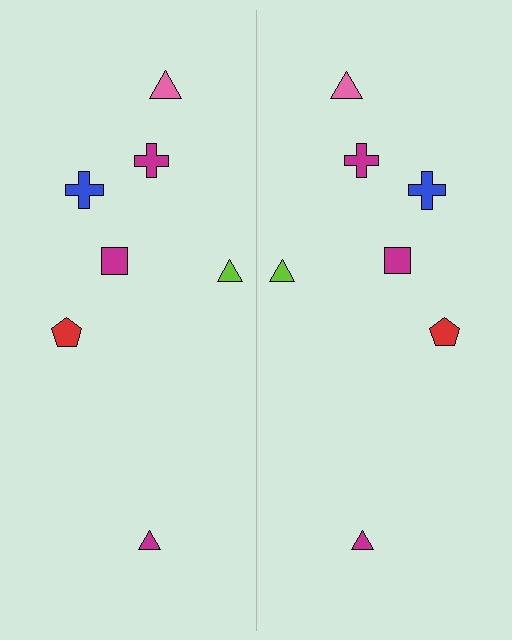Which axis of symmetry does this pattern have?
The pattern has a vertical axis of symmetry running through the center of the image.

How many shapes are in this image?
There are 14 shapes in this image.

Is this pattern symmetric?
Yes, this pattern has bilateral (reflection) symmetry.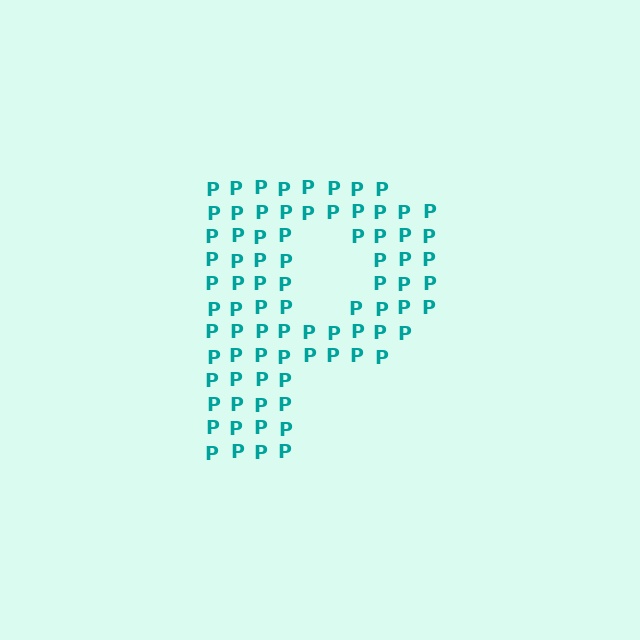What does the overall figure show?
The overall figure shows the letter P.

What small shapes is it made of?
It is made of small letter P's.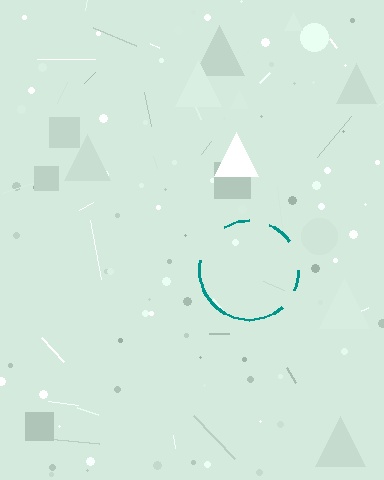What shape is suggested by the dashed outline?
The dashed outline suggests a circle.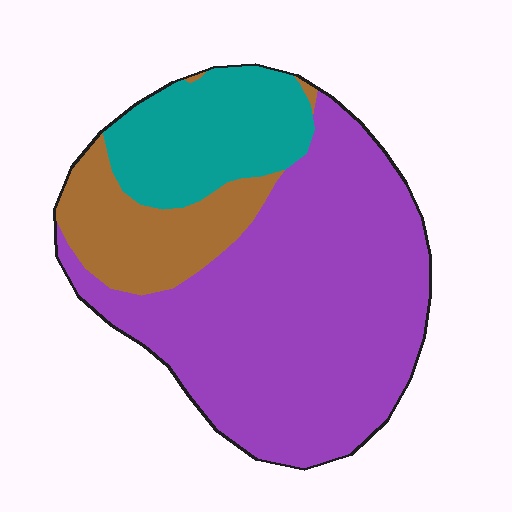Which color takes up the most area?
Purple, at roughly 65%.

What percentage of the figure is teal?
Teal covers 20% of the figure.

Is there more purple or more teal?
Purple.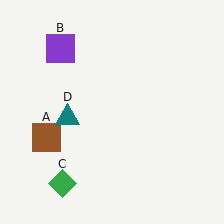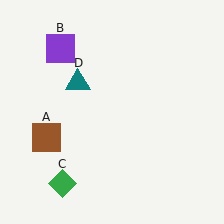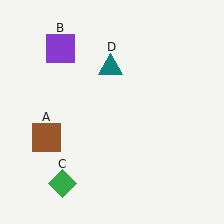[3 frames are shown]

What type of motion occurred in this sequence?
The teal triangle (object D) rotated clockwise around the center of the scene.